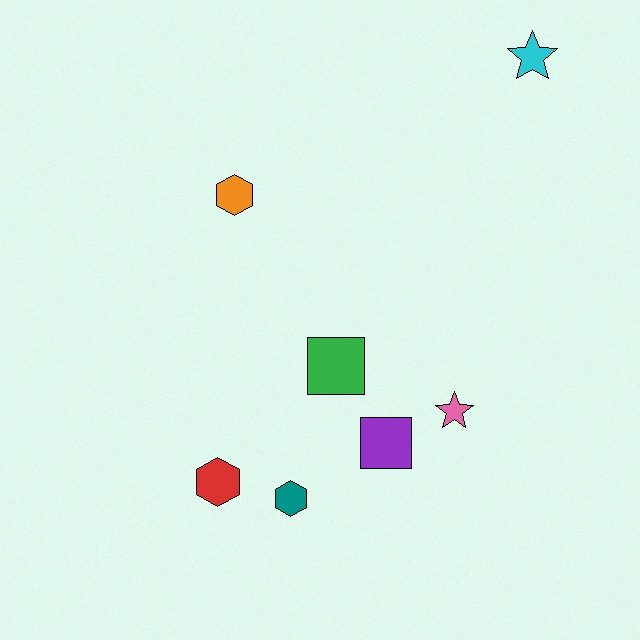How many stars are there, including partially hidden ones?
There are 2 stars.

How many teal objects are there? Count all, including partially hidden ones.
There is 1 teal object.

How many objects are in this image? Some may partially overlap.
There are 7 objects.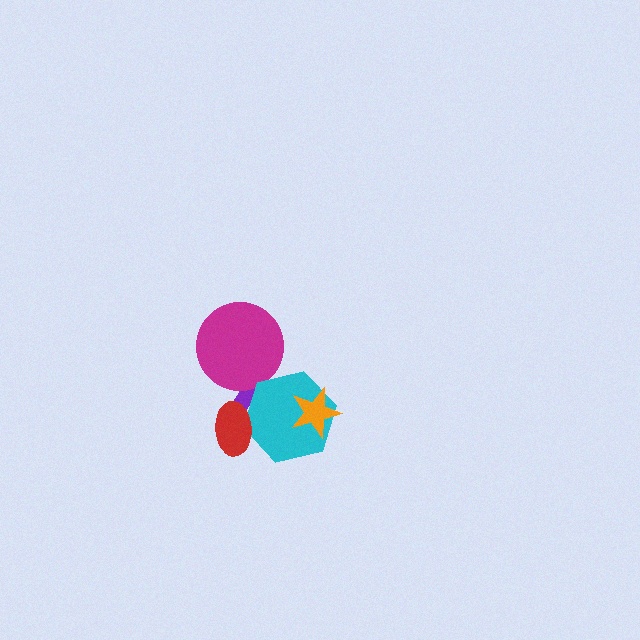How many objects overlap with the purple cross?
3 objects overlap with the purple cross.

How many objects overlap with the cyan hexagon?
3 objects overlap with the cyan hexagon.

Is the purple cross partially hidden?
Yes, it is partially covered by another shape.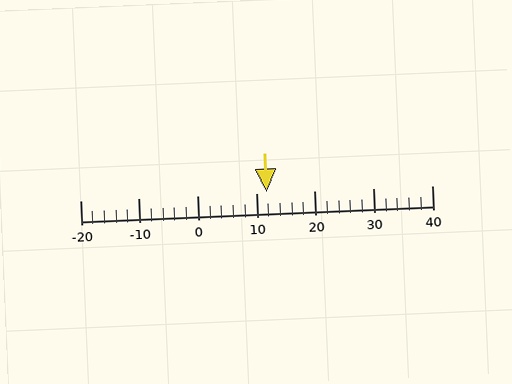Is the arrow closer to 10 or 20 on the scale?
The arrow is closer to 10.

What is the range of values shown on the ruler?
The ruler shows values from -20 to 40.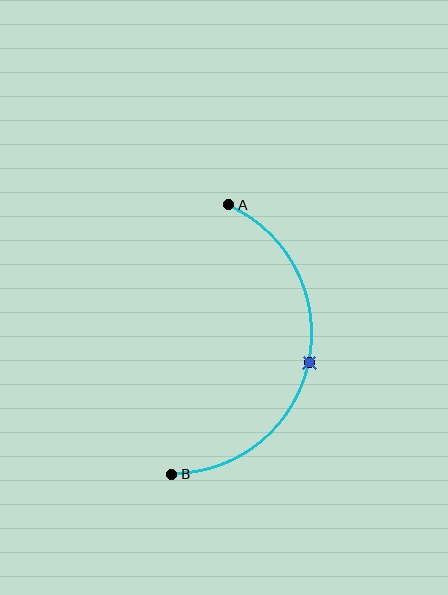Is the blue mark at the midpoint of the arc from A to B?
Yes. The blue mark lies on the arc at equal arc-length from both A and B — it is the arc midpoint.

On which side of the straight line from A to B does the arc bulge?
The arc bulges to the right of the straight line connecting A and B.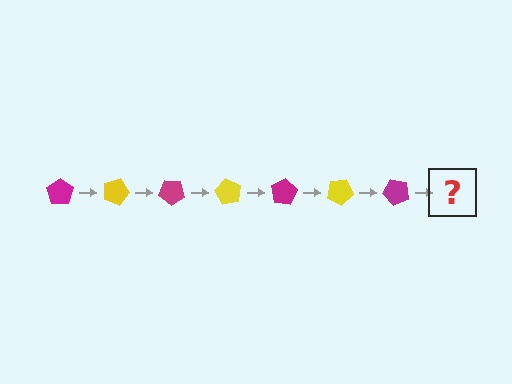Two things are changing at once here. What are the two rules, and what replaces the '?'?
The two rules are that it rotates 20 degrees each step and the color cycles through magenta and yellow. The '?' should be a yellow pentagon, rotated 140 degrees from the start.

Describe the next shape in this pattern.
It should be a yellow pentagon, rotated 140 degrees from the start.